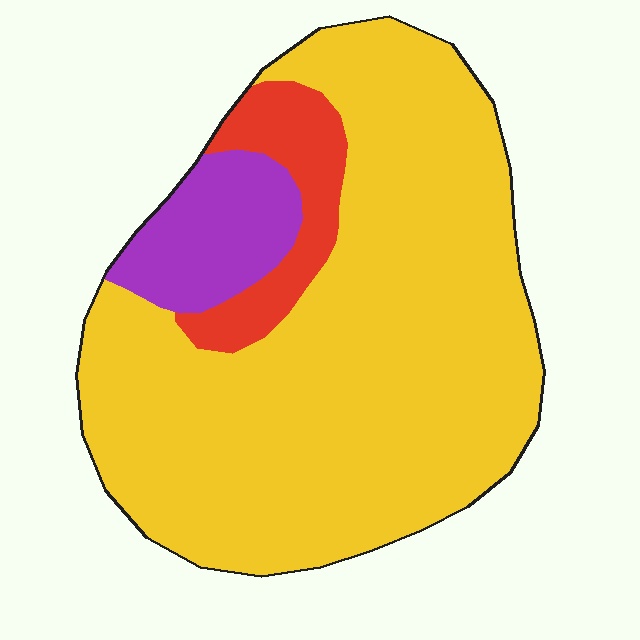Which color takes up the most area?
Yellow, at roughly 80%.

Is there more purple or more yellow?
Yellow.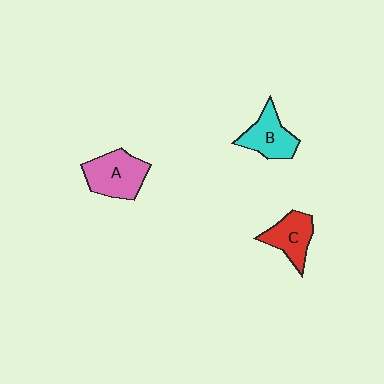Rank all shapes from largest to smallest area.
From largest to smallest: A (pink), B (cyan), C (red).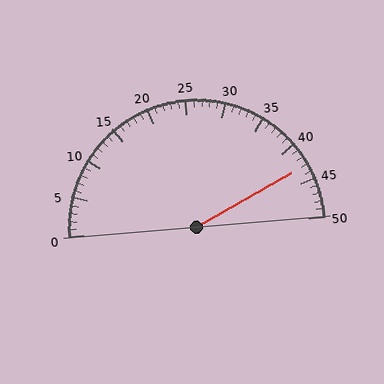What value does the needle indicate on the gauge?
The needle indicates approximately 43.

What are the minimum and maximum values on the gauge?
The gauge ranges from 0 to 50.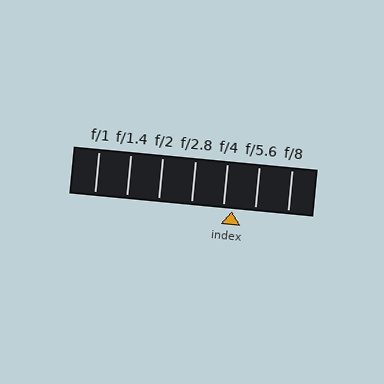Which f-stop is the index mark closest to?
The index mark is closest to f/4.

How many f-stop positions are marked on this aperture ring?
There are 7 f-stop positions marked.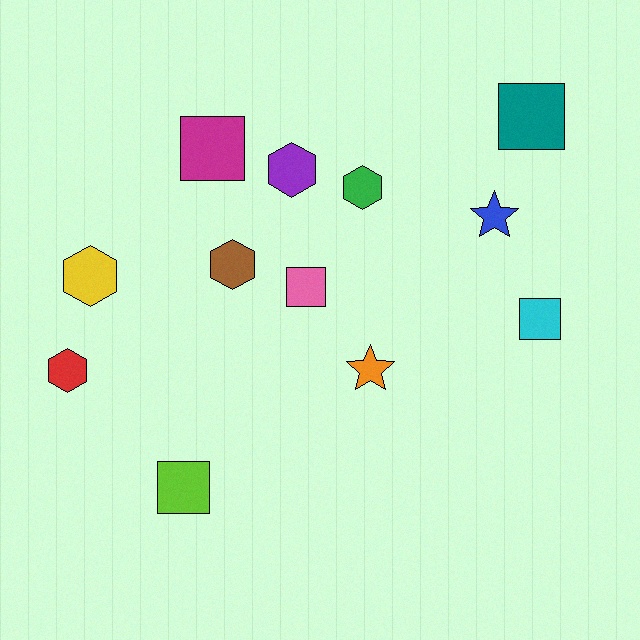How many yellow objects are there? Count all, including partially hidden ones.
There is 1 yellow object.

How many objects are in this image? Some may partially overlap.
There are 12 objects.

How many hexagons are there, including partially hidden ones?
There are 5 hexagons.